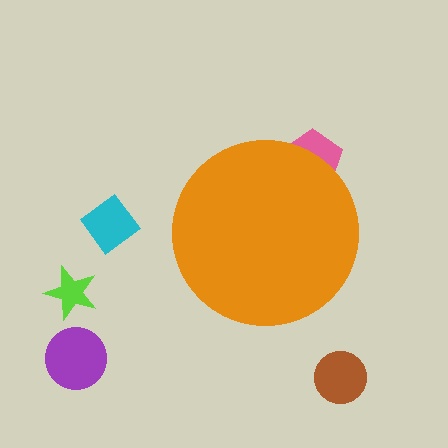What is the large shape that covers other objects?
An orange circle.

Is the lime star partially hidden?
No, the lime star is fully visible.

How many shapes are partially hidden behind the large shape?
1 shape is partially hidden.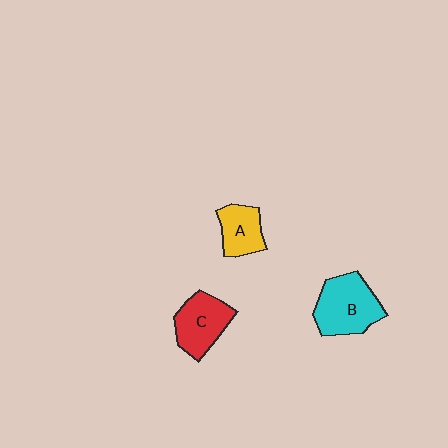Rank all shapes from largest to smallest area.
From largest to smallest: B (cyan), C (red), A (yellow).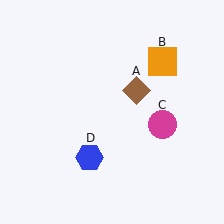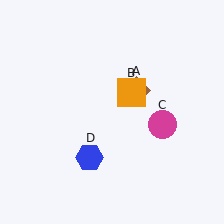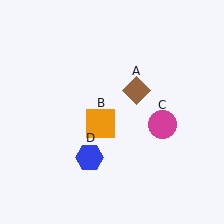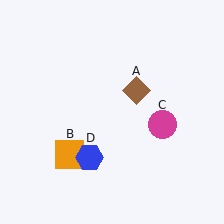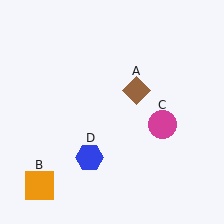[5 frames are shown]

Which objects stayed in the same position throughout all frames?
Brown diamond (object A) and magenta circle (object C) and blue hexagon (object D) remained stationary.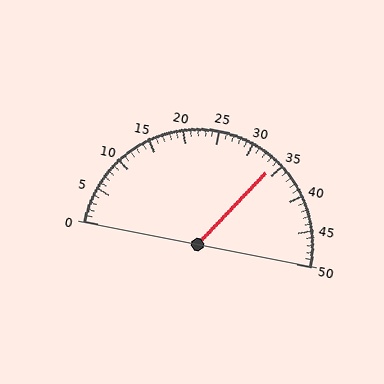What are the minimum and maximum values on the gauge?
The gauge ranges from 0 to 50.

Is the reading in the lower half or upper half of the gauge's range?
The reading is in the upper half of the range (0 to 50).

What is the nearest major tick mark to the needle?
The nearest major tick mark is 35.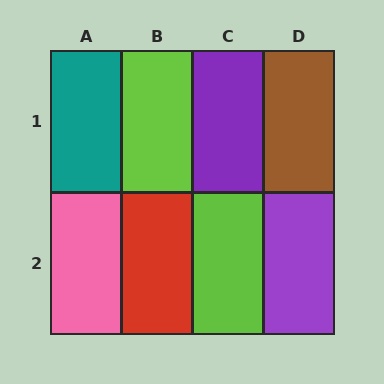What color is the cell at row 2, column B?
Red.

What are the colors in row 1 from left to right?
Teal, lime, purple, brown.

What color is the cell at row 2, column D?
Purple.